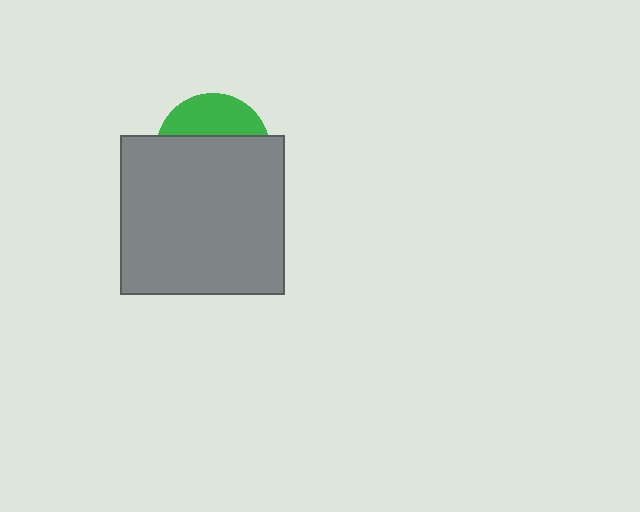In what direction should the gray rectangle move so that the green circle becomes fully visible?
The gray rectangle should move down. That is the shortest direction to clear the overlap and leave the green circle fully visible.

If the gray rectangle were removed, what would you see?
You would see the complete green circle.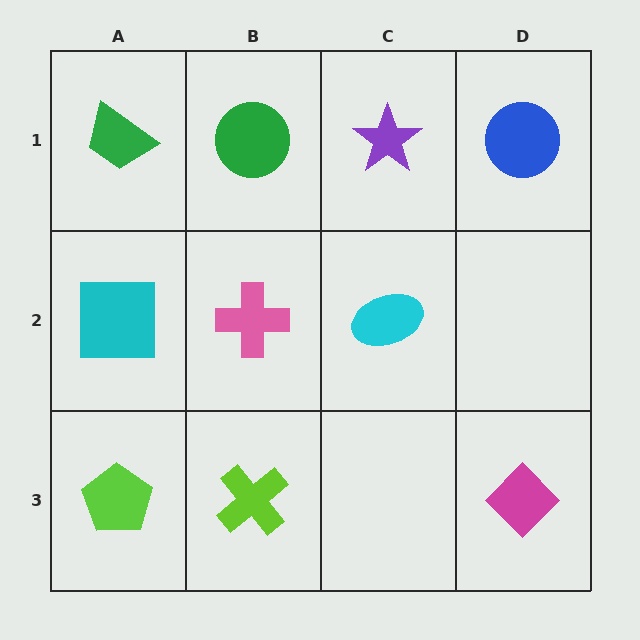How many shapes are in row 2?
3 shapes.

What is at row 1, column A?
A green trapezoid.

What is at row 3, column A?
A lime pentagon.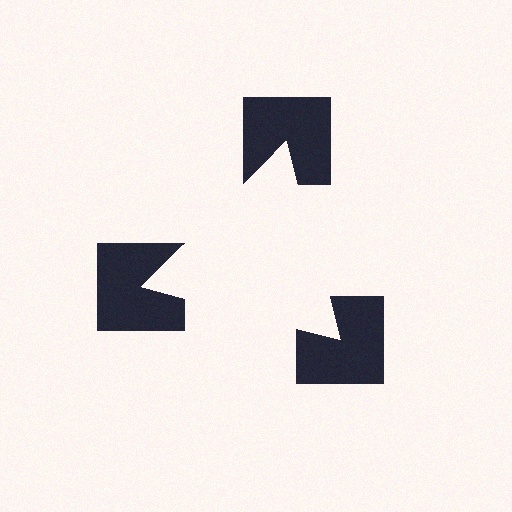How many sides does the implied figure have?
3 sides.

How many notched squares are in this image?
There are 3 — one at each vertex of the illusory triangle.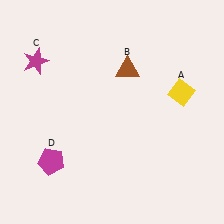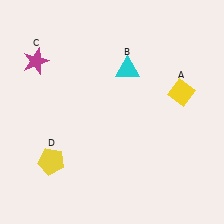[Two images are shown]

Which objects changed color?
B changed from brown to cyan. D changed from magenta to yellow.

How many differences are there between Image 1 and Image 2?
There are 2 differences between the two images.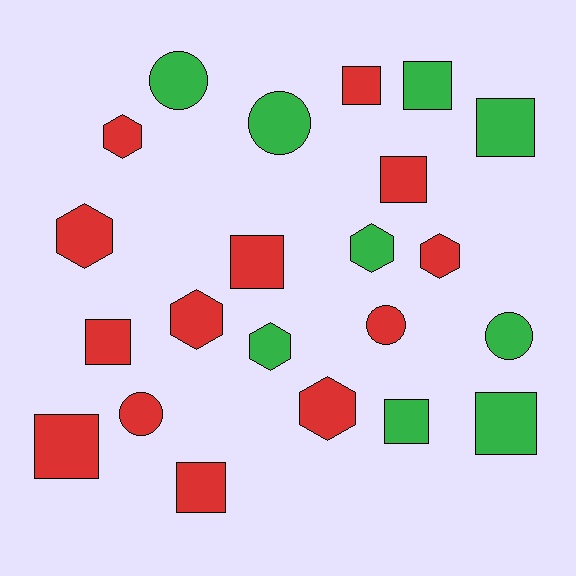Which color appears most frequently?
Red, with 13 objects.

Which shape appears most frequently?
Square, with 10 objects.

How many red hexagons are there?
There are 5 red hexagons.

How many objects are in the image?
There are 22 objects.